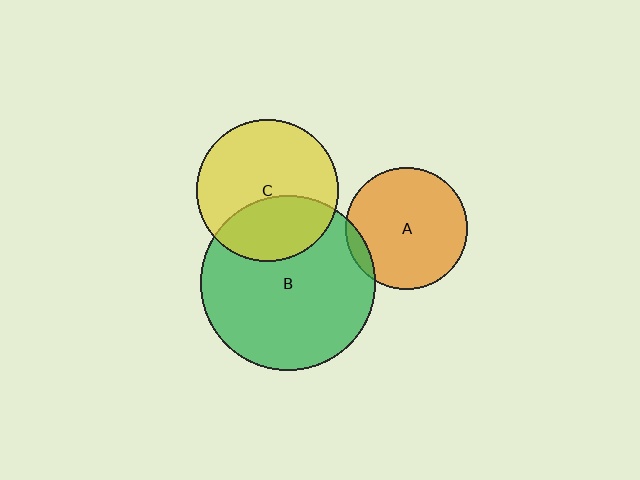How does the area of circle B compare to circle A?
Approximately 2.1 times.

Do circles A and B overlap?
Yes.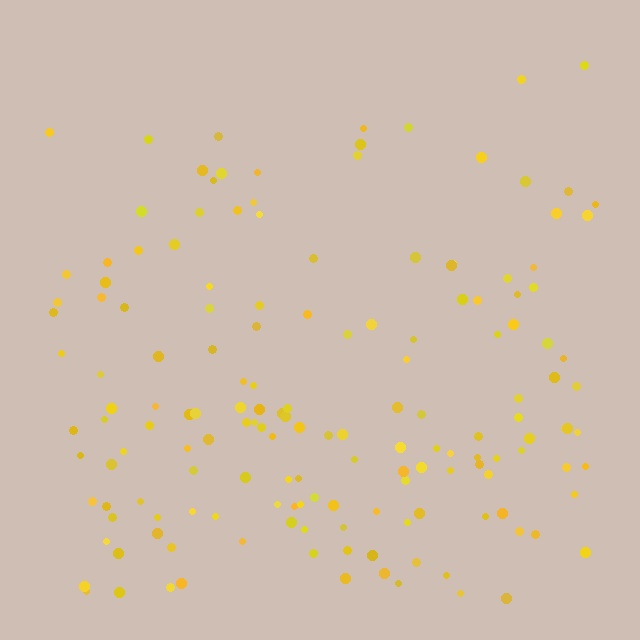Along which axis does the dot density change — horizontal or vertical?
Vertical.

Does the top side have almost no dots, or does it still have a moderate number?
Still a moderate number, just noticeably fewer than the bottom.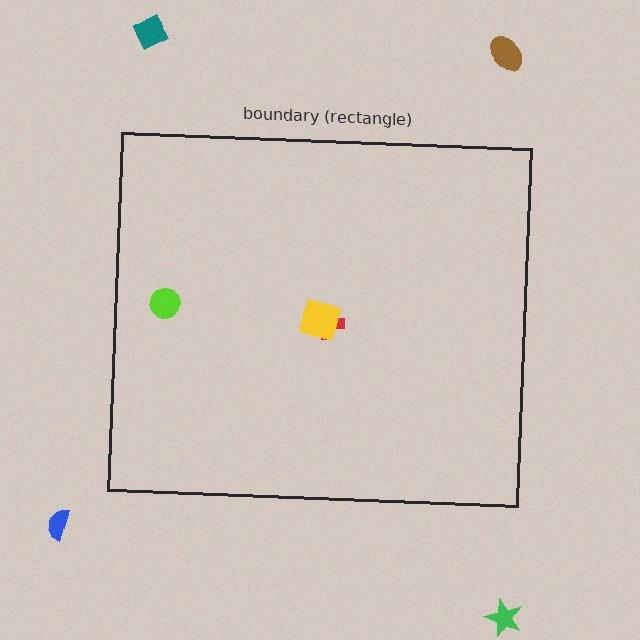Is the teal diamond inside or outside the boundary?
Outside.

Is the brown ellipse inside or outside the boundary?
Outside.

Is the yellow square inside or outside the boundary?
Inside.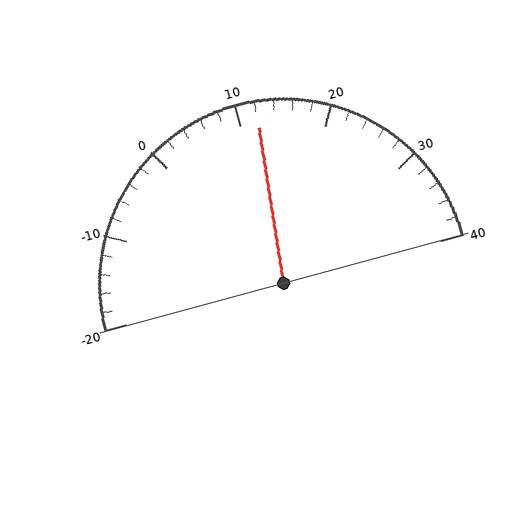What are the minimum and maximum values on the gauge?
The gauge ranges from -20 to 40.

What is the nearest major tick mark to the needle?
The nearest major tick mark is 10.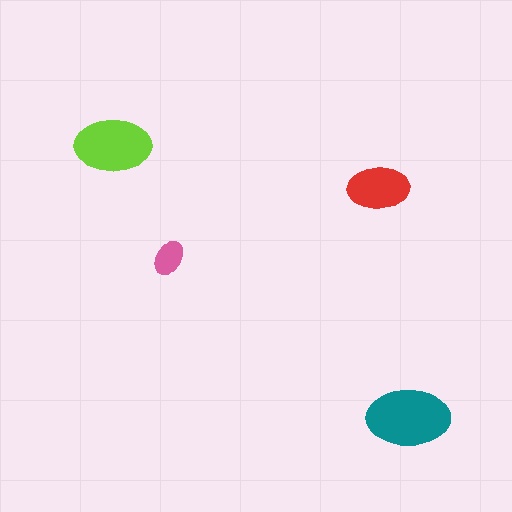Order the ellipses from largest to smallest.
the teal one, the lime one, the red one, the pink one.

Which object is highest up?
The lime ellipse is topmost.